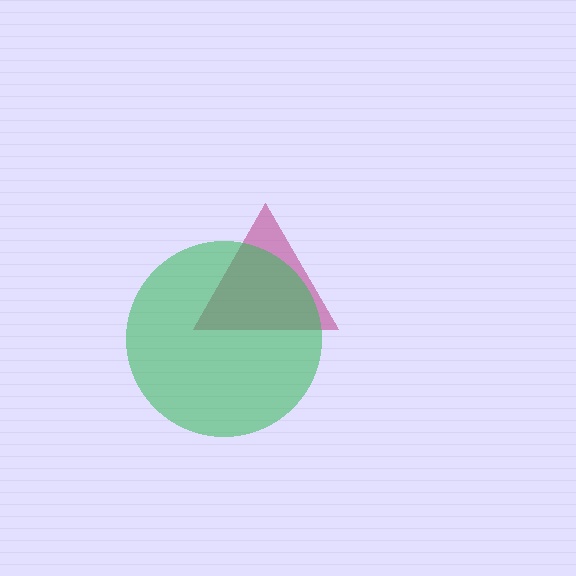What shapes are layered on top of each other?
The layered shapes are: a magenta triangle, a green circle.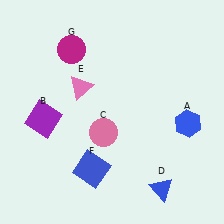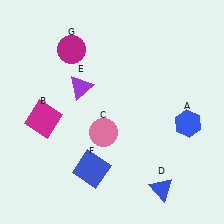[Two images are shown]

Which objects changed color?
B changed from purple to magenta. E changed from pink to purple.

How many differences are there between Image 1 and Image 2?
There are 2 differences between the two images.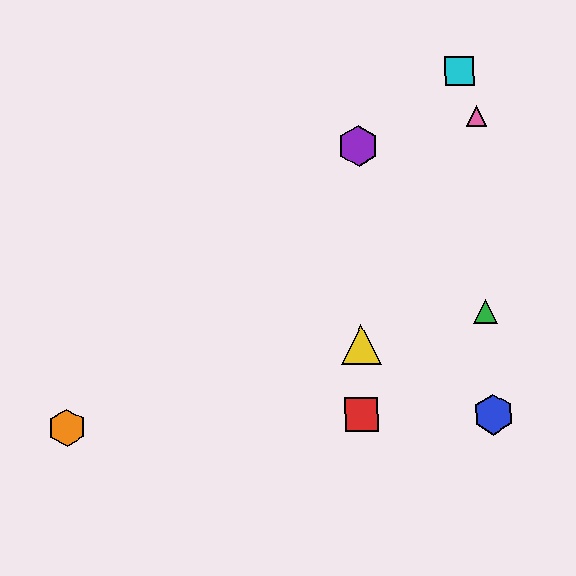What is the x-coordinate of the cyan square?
The cyan square is at x≈459.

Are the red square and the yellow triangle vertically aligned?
Yes, both are at x≈362.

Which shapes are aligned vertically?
The red square, the yellow triangle, the purple hexagon are aligned vertically.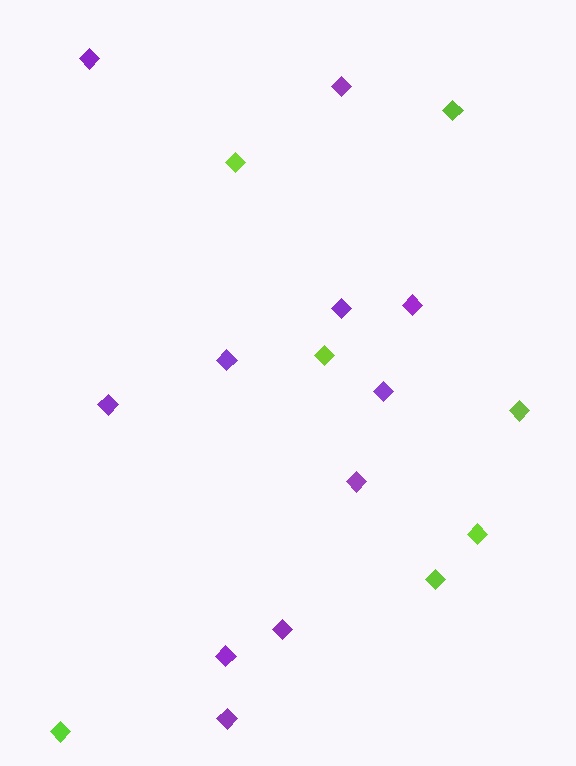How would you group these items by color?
There are 2 groups: one group of lime diamonds (7) and one group of purple diamonds (11).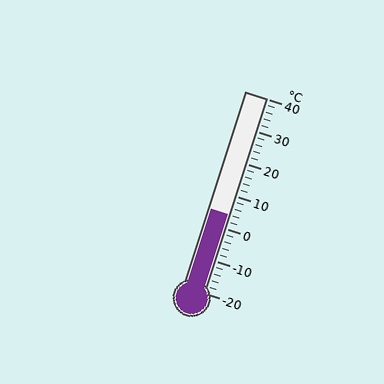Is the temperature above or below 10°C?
The temperature is below 10°C.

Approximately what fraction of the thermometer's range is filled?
The thermometer is filled to approximately 40% of its range.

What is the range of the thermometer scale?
The thermometer scale ranges from -20°C to 40°C.